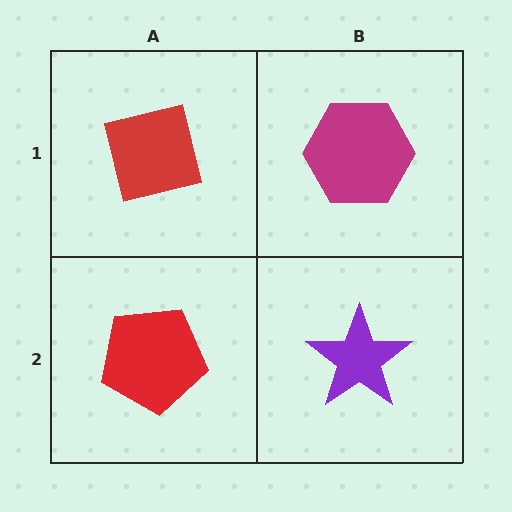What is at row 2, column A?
A red pentagon.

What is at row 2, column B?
A purple star.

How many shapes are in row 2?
2 shapes.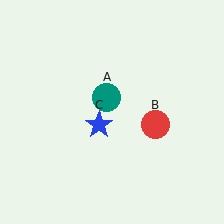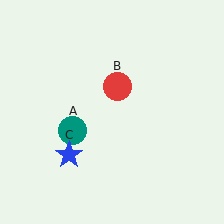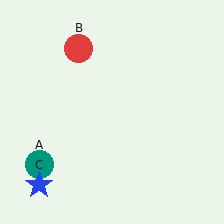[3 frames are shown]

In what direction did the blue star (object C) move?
The blue star (object C) moved down and to the left.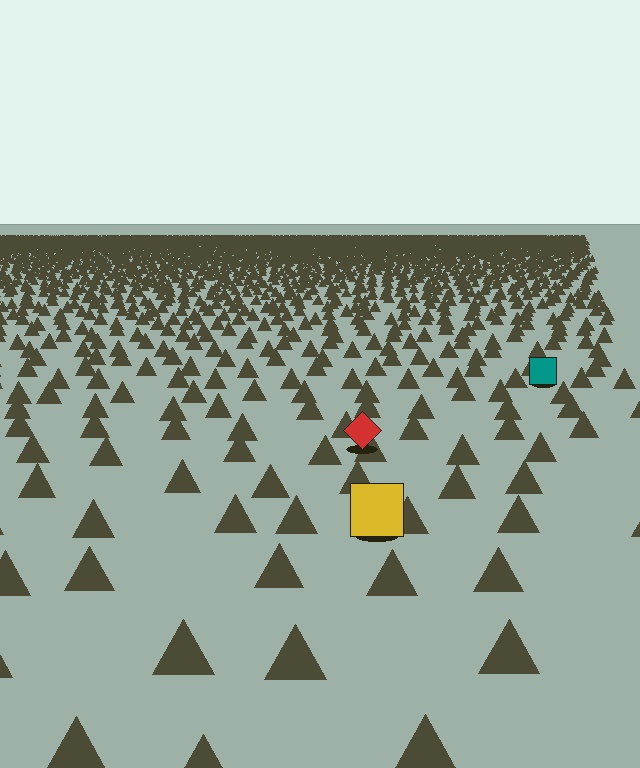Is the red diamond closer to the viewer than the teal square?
Yes. The red diamond is closer — you can tell from the texture gradient: the ground texture is coarser near it.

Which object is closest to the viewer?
The yellow square is closest. The texture marks near it are larger and more spread out.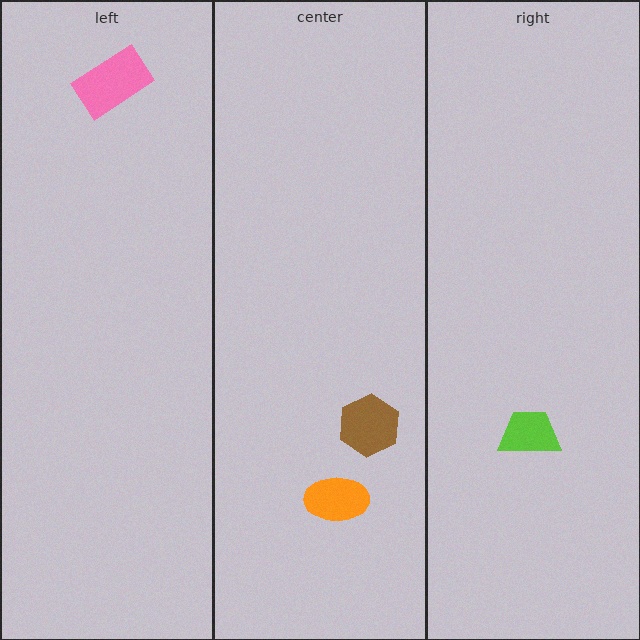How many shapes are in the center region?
2.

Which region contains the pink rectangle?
The left region.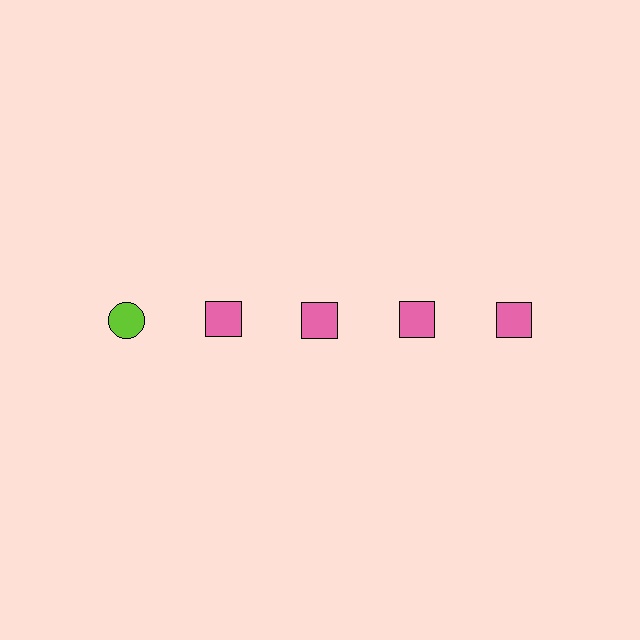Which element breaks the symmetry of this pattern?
The lime circle in the top row, leftmost column breaks the symmetry. All other shapes are pink squares.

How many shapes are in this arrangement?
There are 5 shapes arranged in a grid pattern.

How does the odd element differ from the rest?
It differs in both color (lime instead of pink) and shape (circle instead of square).